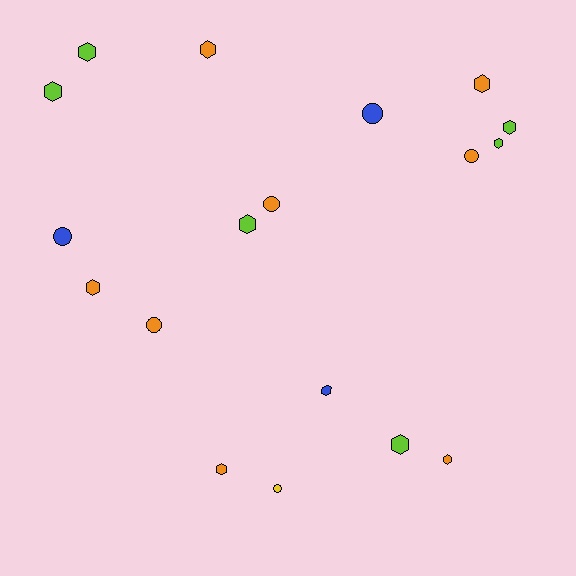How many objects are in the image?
There are 18 objects.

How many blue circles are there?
There are 2 blue circles.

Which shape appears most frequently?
Hexagon, with 12 objects.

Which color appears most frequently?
Orange, with 8 objects.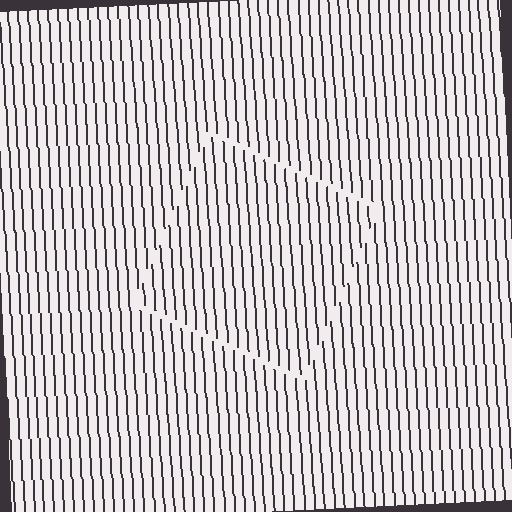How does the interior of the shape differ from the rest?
The interior of the shape contains the same grating, shifted by half a period — the contour is defined by the phase discontinuity where line-ends from the inner and outer gratings abut.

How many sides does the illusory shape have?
4 sides — the line-ends trace a square.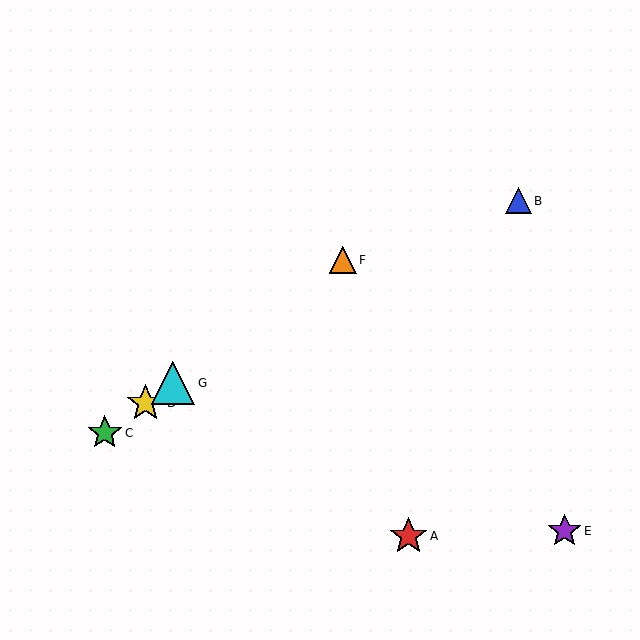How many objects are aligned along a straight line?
4 objects (C, D, F, G) are aligned along a straight line.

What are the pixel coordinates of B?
Object B is at (518, 201).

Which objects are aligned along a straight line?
Objects C, D, F, G are aligned along a straight line.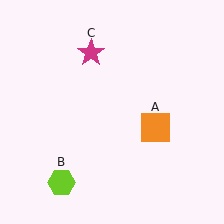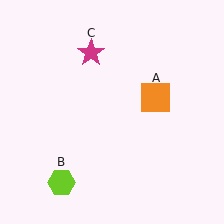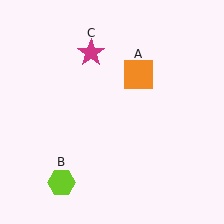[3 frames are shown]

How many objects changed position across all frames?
1 object changed position: orange square (object A).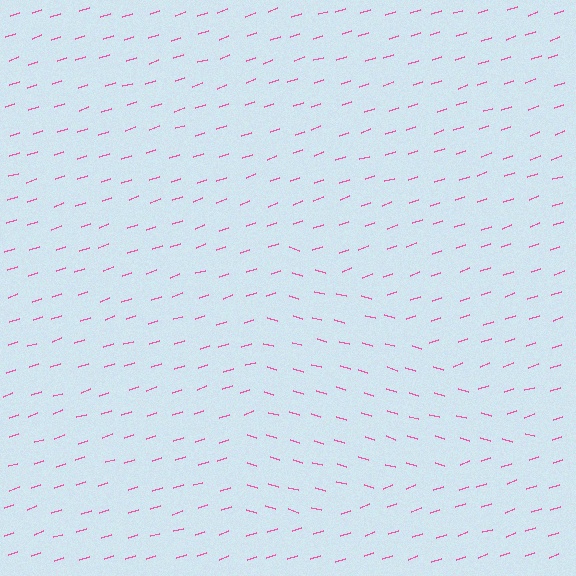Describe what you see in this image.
The image is filled with small pink line segments. A triangle region in the image has lines oriented differently from the surrounding lines, creating a visible texture boundary.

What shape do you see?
I see a triangle.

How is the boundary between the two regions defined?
The boundary is defined purely by a change in line orientation (approximately 35 degrees difference). All lines are the same color and thickness.